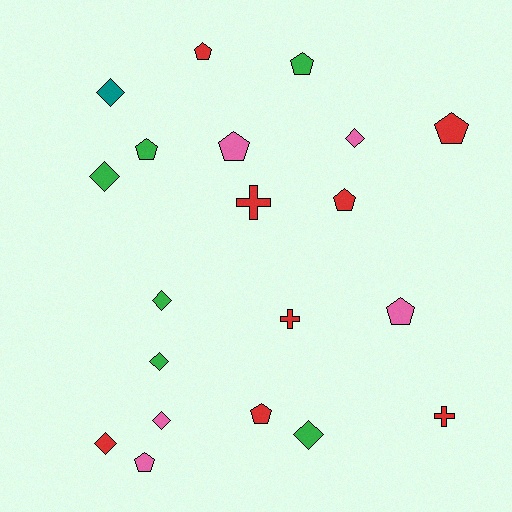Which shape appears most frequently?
Pentagon, with 9 objects.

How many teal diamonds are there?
There is 1 teal diamond.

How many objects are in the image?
There are 20 objects.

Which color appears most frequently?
Red, with 8 objects.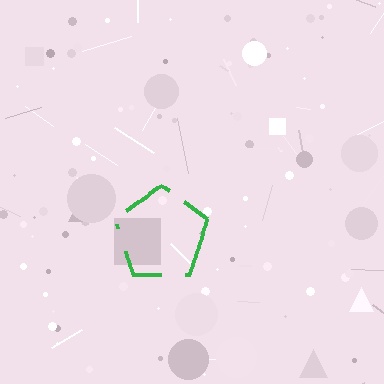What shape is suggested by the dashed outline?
The dashed outline suggests a pentagon.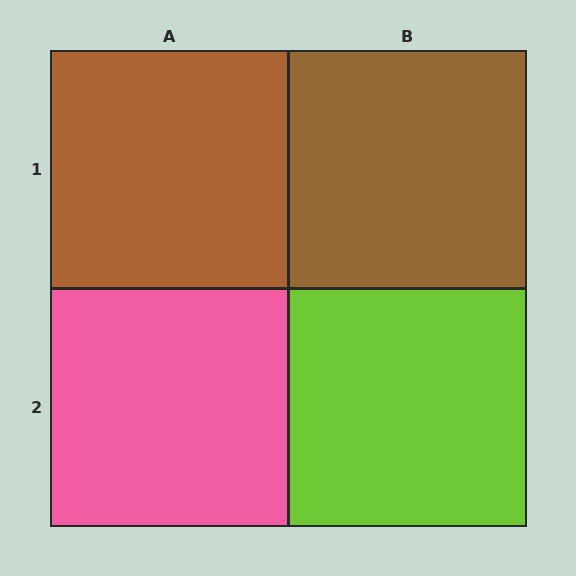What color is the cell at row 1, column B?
Brown.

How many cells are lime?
1 cell is lime.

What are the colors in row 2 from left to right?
Pink, lime.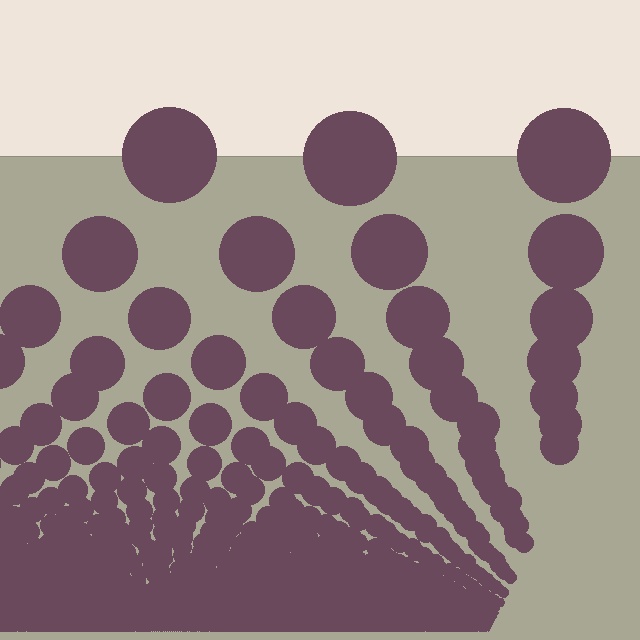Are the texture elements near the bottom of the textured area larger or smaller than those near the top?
Smaller. The gradient is inverted — elements near the bottom are smaller and denser.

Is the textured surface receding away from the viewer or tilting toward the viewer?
The surface appears to tilt toward the viewer. Texture elements get larger and sparser toward the top.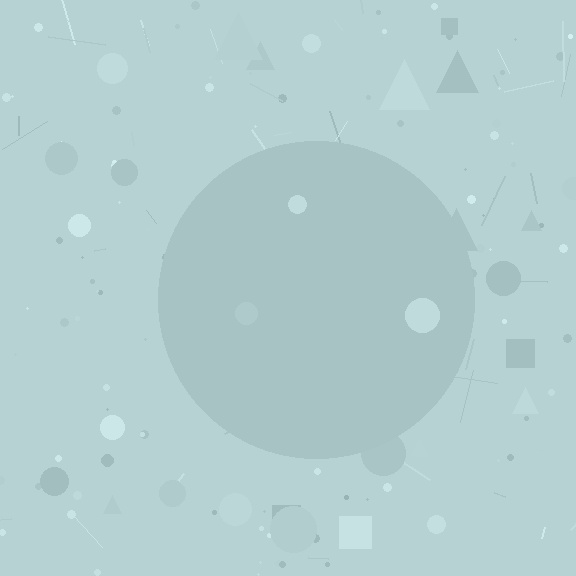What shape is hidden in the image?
A circle is hidden in the image.